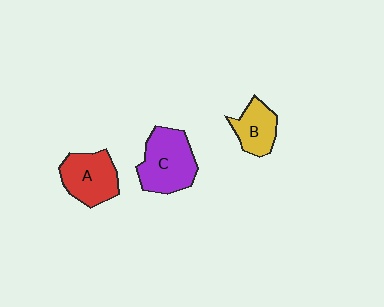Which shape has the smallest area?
Shape B (yellow).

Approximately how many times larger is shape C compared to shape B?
Approximately 1.6 times.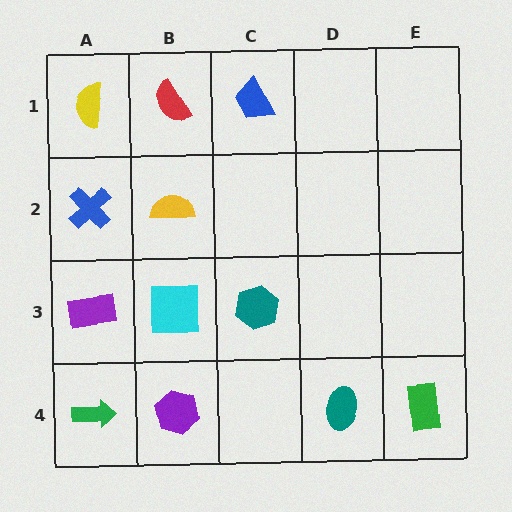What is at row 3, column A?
A purple rectangle.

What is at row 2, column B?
A yellow semicircle.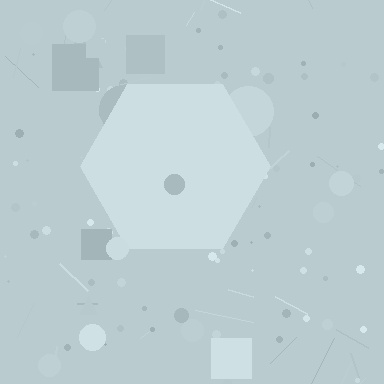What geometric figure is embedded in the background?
A hexagon is embedded in the background.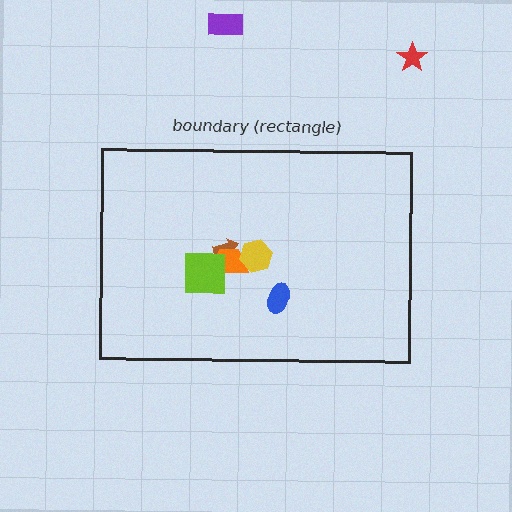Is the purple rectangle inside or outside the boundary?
Outside.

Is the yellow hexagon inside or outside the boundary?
Inside.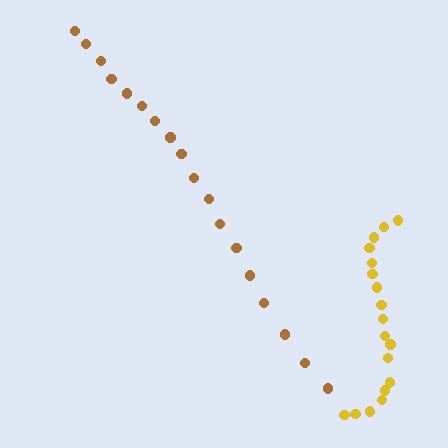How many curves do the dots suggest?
There are 2 distinct paths.